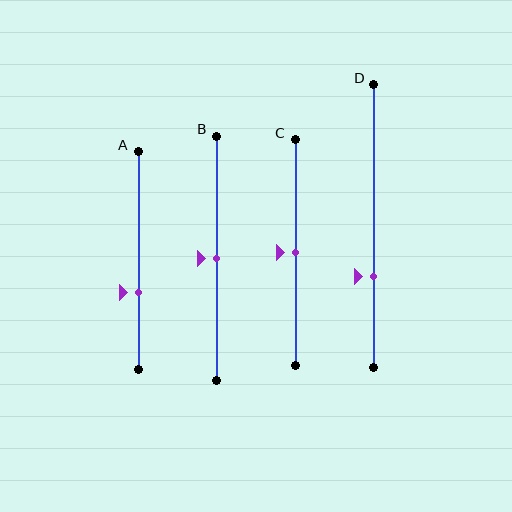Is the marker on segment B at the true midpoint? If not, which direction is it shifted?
Yes, the marker on segment B is at the true midpoint.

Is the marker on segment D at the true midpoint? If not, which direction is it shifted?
No, the marker on segment D is shifted downward by about 18% of the segment length.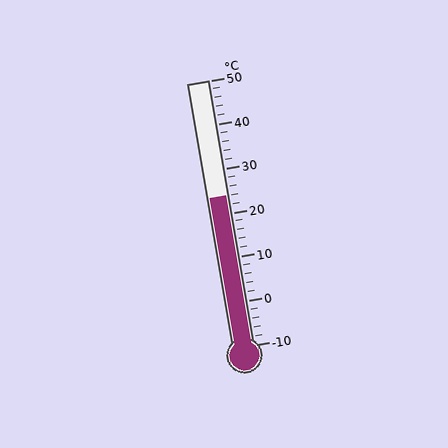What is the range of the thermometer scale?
The thermometer scale ranges from -10°C to 50°C.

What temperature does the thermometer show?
The thermometer shows approximately 24°C.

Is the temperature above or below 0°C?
The temperature is above 0°C.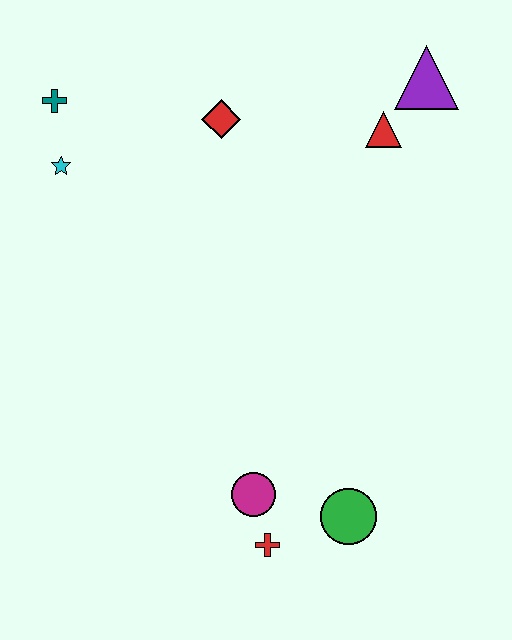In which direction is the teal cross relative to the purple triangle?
The teal cross is to the left of the purple triangle.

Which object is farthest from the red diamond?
The red cross is farthest from the red diamond.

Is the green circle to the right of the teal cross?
Yes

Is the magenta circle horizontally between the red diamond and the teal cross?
No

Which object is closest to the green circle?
The red cross is closest to the green circle.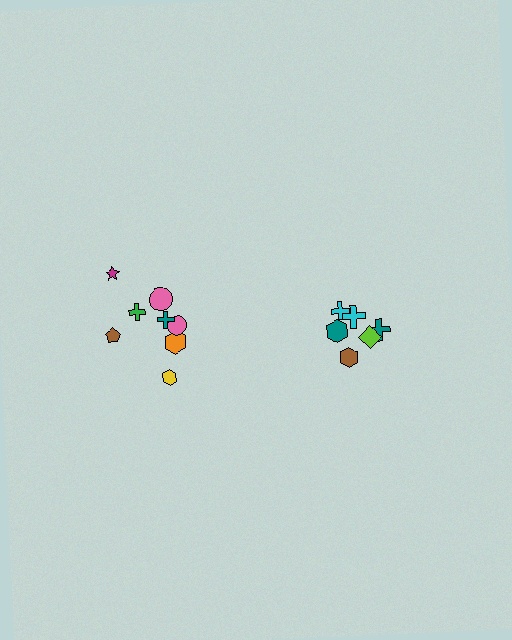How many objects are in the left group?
There are 8 objects.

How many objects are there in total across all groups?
There are 14 objects.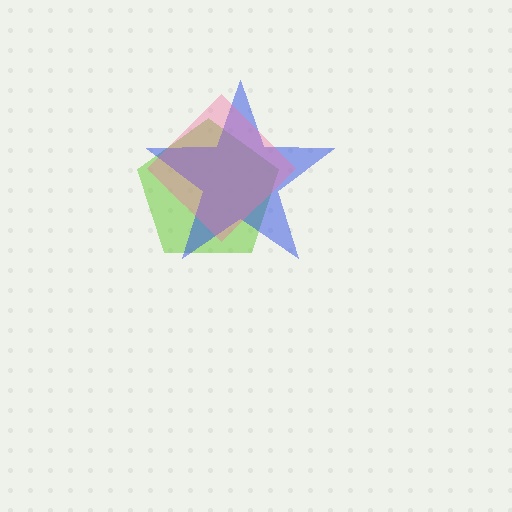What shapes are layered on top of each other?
The layered shapes are: a lime pentagon, a blue star, a pink diamond.